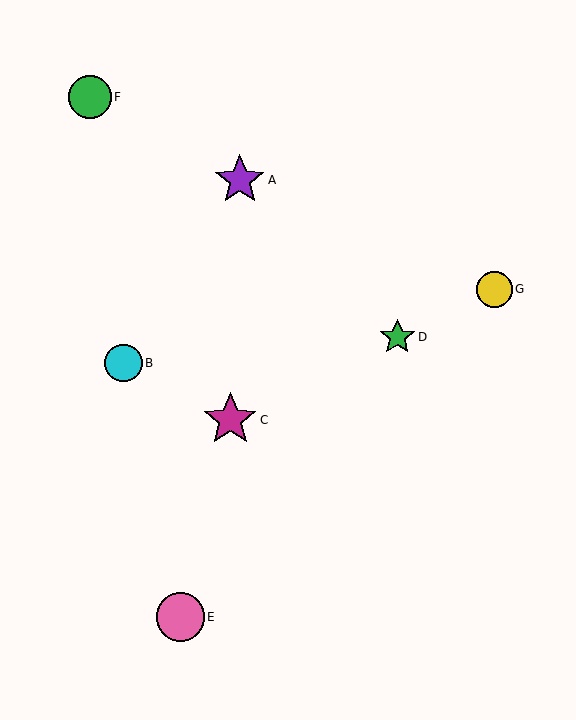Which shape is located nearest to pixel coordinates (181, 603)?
The pink circle (labeled E) at (180, 617) is nearest to that location.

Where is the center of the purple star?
The center of the purple star is at (240, 180).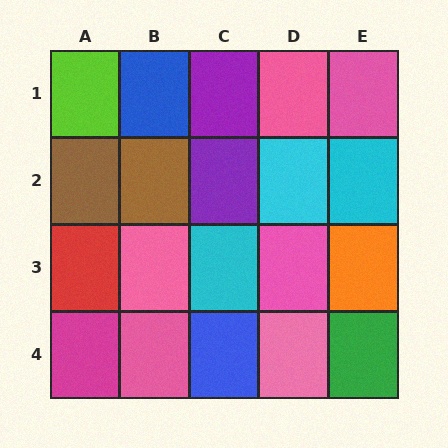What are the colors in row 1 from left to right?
Lime, blue, purple, pink, pink.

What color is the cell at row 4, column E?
Green.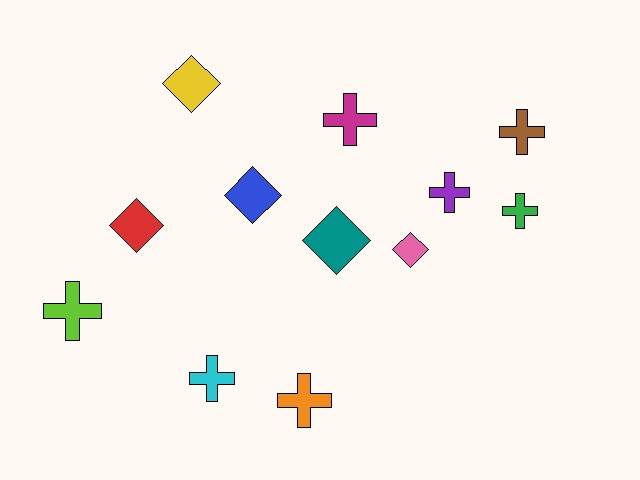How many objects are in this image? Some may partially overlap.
There are 12 objects.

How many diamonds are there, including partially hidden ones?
There are 5 diamonds.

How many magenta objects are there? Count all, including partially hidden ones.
There is 1 magenta object.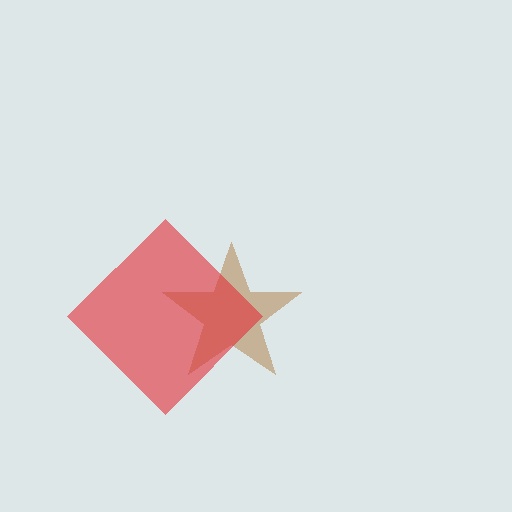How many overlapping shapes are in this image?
There are 2 overlapping shapes in the image.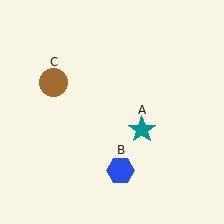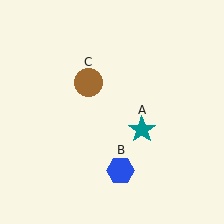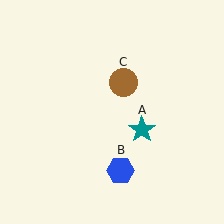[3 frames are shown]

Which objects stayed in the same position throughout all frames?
Teal star (object A) and blue hexagon (object B) remained stationary.